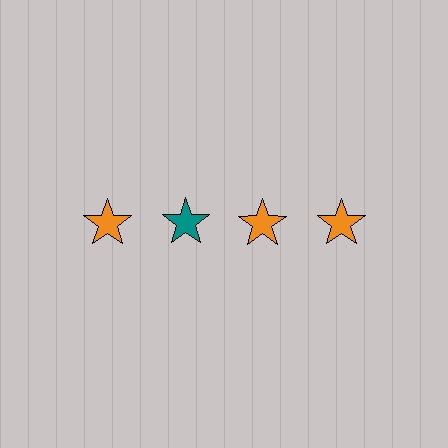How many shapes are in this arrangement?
There are 4 shapes arranged in a grid pattern.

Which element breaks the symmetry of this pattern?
The teal star in the top row, second from left column breaks the symmetry. All other shapes are orange stars.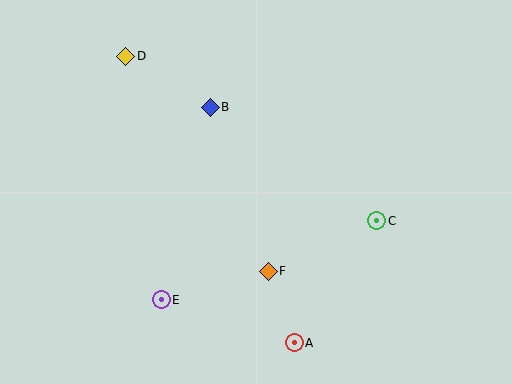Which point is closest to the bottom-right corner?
Point C is closest to the bottom-right corner.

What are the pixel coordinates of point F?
Point F is at (268, 271).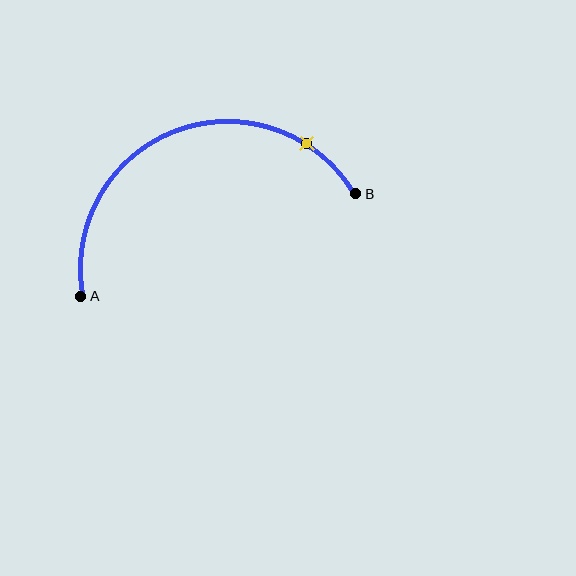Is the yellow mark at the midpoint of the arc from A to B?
No. The yellow mark lies on the arc but is closer to endpoint B. The arc midpoint would be at the point on the curve equidistant along the arc from both A and B.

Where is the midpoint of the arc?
The arc midpoint is the point on the curve farthest from the straight line joining A and B. It sits above that line.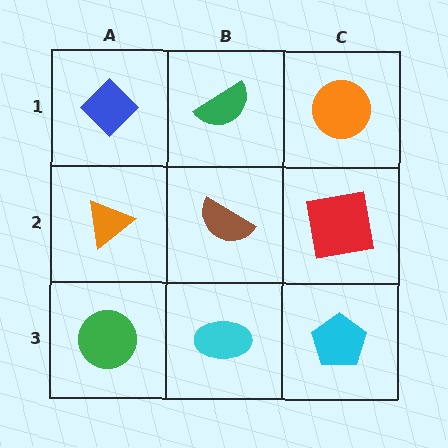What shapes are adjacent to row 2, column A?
A blue diamond (row 1, column A), a green circle (row 3, column A), a brown semicircle (row 2, column B).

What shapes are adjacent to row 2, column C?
An orange circle (row 1, column C), a cyan pentagon (row 3, column C), a brown semicircle (row 2, column B).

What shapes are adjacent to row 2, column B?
A green semicircle (row 1, column B), a cyan ellipse (row 3, column B), an orange triangle (row 2, column A), a red square (row 2, column C).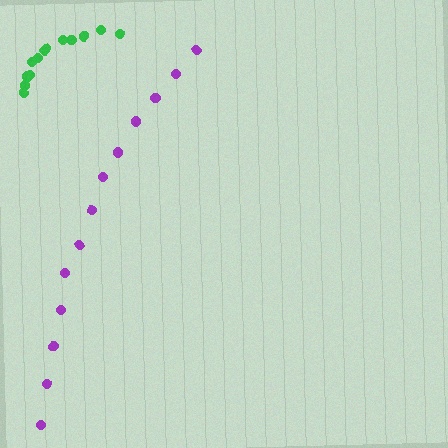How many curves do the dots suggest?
There are 2 distinct paths.